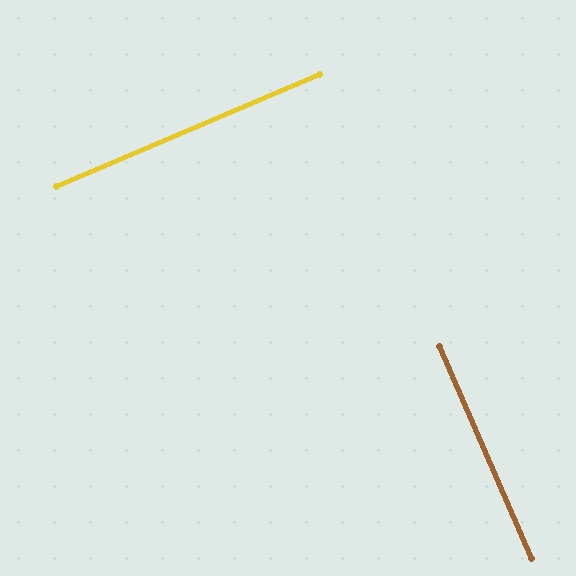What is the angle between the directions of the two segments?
Approximately 90 degrees.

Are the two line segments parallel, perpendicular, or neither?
Perpendicular — they meet at approximately 90°.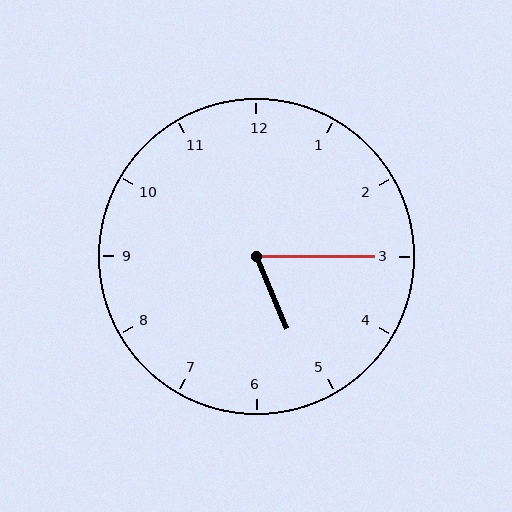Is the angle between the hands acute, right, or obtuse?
It is acute.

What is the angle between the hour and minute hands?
Approximately 68 degrees.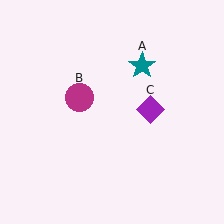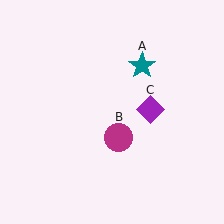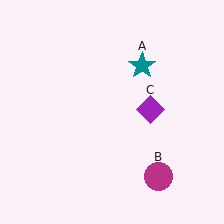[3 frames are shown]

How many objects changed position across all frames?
1 object changed position: magenta circle (object B).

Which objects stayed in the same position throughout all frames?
Teal star (object A) and purple diamond (object C) remained stationary.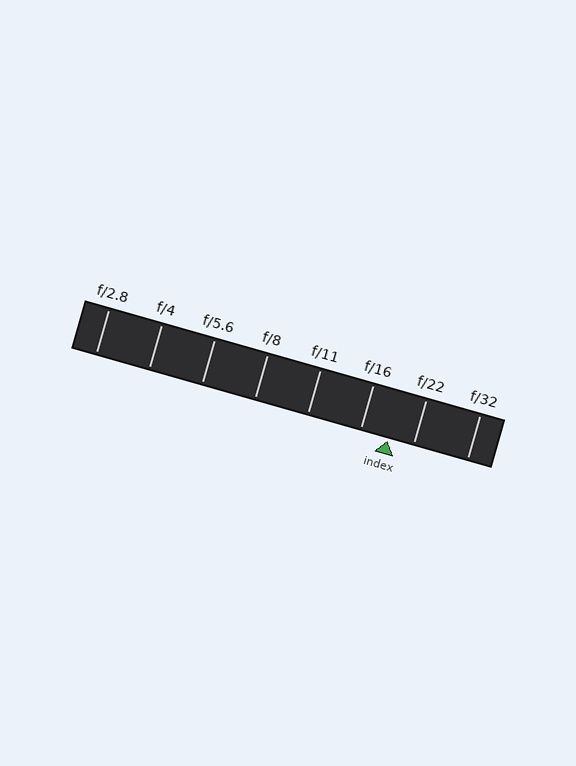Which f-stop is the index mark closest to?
The index mark is closest to f/22.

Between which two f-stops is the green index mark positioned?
The index mark is between f/16 and f/22.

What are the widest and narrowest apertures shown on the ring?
The widest aperture shown is f/2.8 and the narrowest is f/32.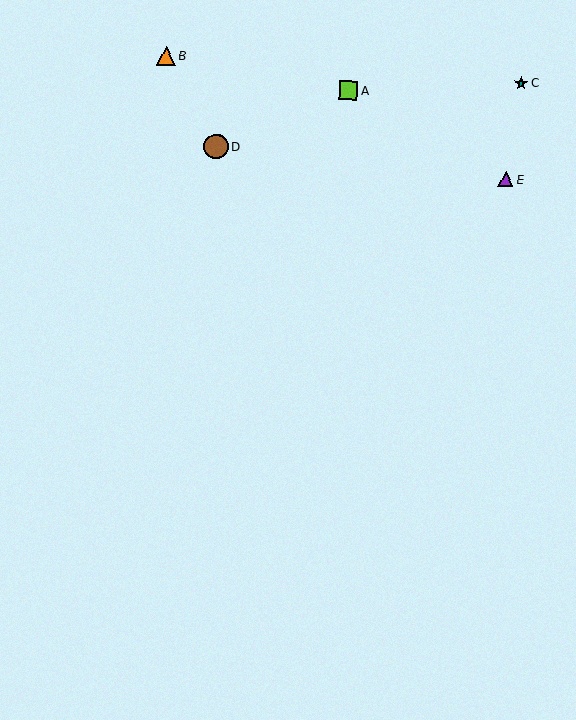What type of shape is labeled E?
Shape E is a purple triangle.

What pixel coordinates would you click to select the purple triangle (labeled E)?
Click at (506, 179) to select the purple triangle E.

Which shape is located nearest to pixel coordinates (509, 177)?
The purple triangle (labeled E) at (506, 179) is nearest to that location.